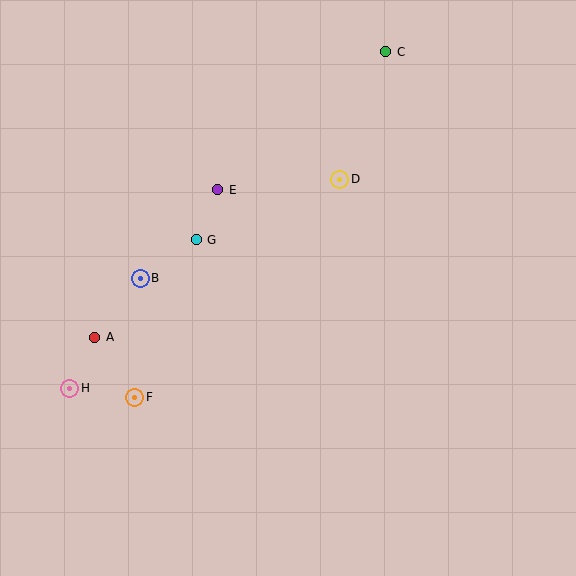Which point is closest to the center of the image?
Point G at (196, 240) is closest to the center.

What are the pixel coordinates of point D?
Point D is at (340, 179).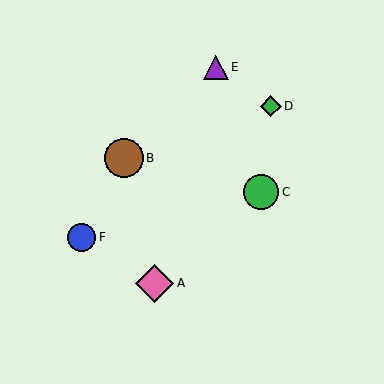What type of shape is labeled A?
Shape A is a pink diamond.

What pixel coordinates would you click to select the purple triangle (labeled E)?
Click at (216, 67) to select the purple triangle E.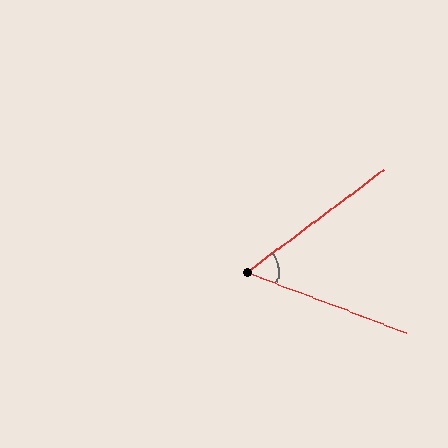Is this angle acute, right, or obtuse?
It is acute.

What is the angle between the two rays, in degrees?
Approximately 58 degrees.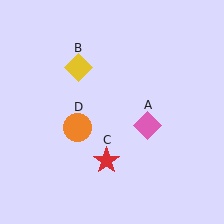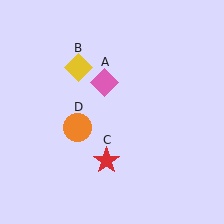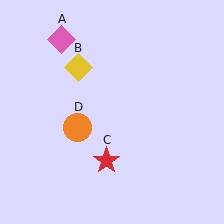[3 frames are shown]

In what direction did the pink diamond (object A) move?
The pink diamond (object A) moved up and to the left.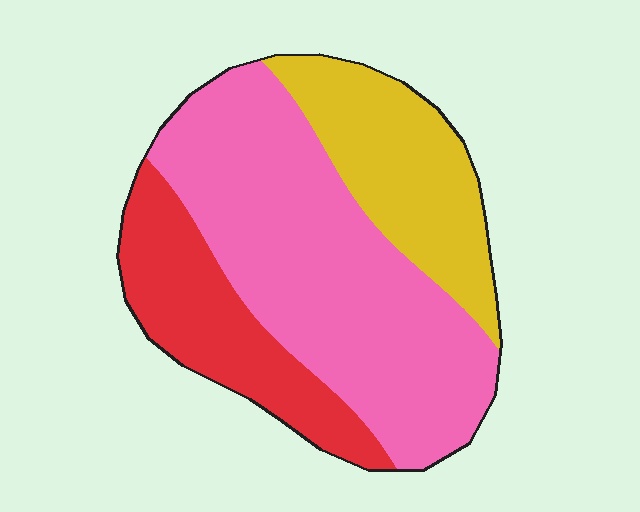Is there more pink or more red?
Pink.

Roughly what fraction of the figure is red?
Red covers about 20% of the figure.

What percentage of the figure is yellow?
Yellow takes up about one quarter (1/4) of the figure.